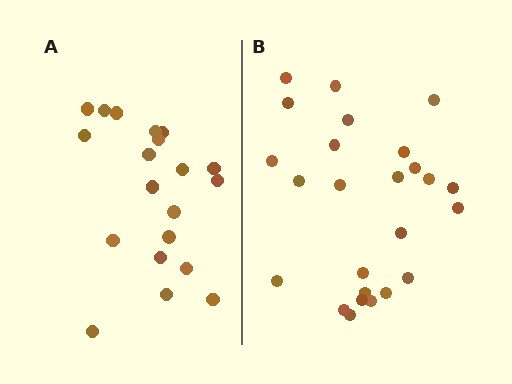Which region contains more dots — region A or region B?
Region B (the right region) has more dots.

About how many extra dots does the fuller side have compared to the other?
Region B has about 5 more dots than region A.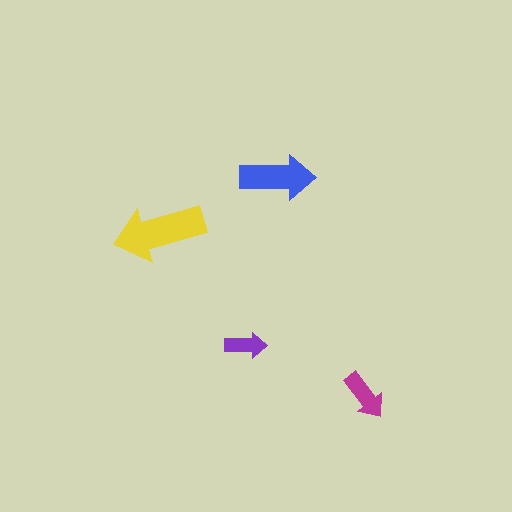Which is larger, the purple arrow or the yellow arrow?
The yellow one.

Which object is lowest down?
The magenta arrow is bottommost.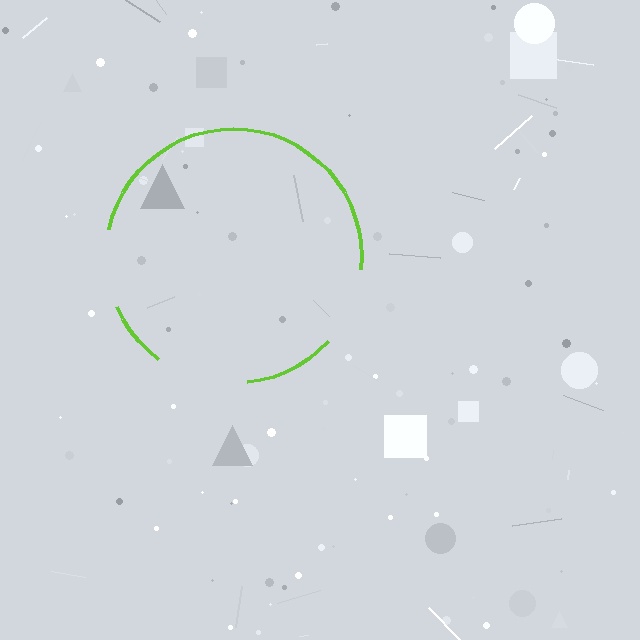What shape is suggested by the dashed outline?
The dashed outline suggests a circle.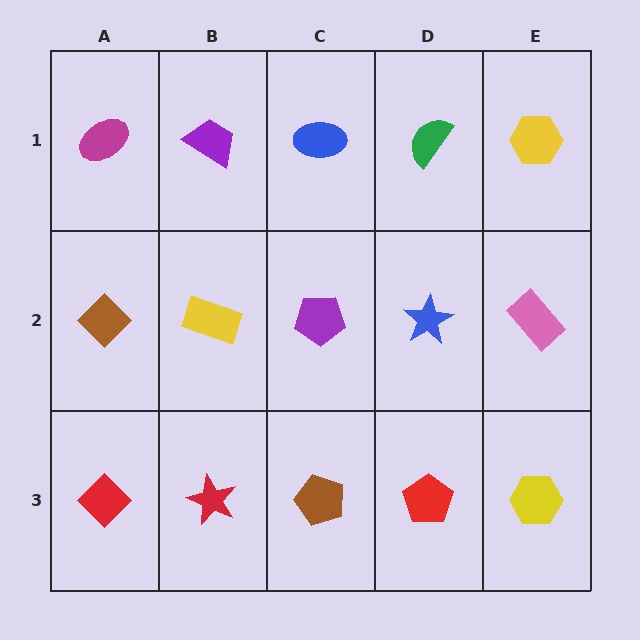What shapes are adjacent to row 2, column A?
A magenta ellipse (row 1, column A), a red diamond (row 3, column A), a yellow rectangle (row 2, column B).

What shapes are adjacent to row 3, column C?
A purple pentagon (row 2, column C), a red star (row 3, column B), a red pentagon (row 3, column D).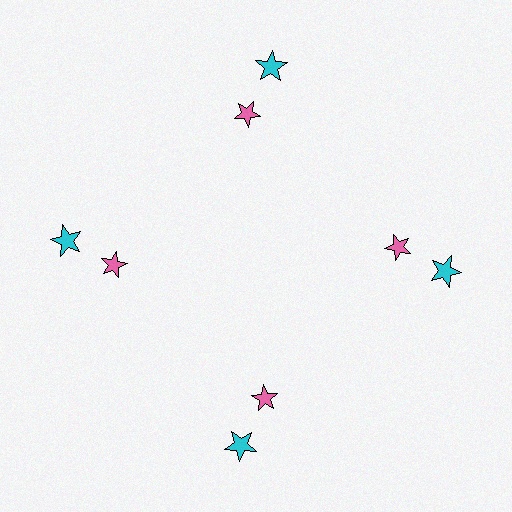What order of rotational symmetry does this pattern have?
This pattern has 4-fold rotational symmetry.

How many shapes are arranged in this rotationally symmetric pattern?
There are 8 shapes, arranged in 4 groups of 2.